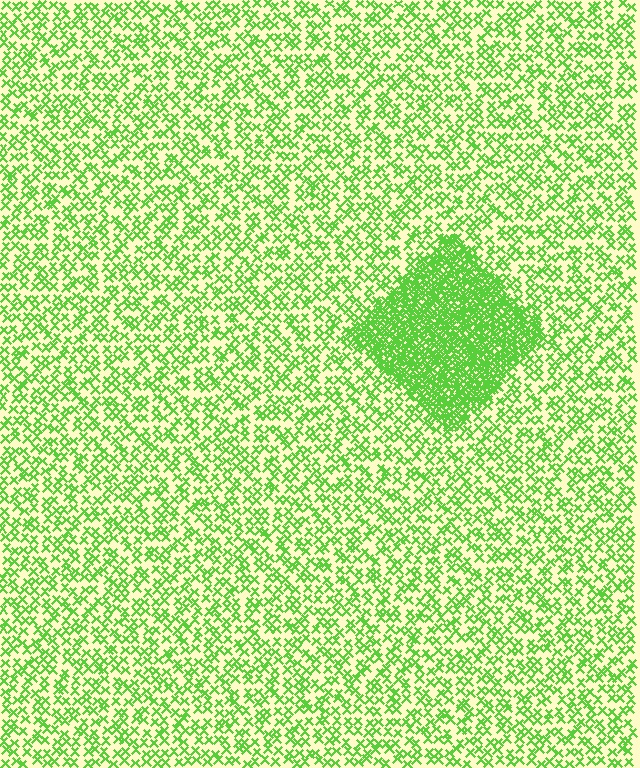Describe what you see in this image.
The image contains small lime elements arranged at two different densities. A diamond-shaped region is visible where the elements are more densely packed than the surrounding area.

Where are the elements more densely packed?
The elements are more densely packed inside the diamond boundary.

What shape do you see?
I see a diamond.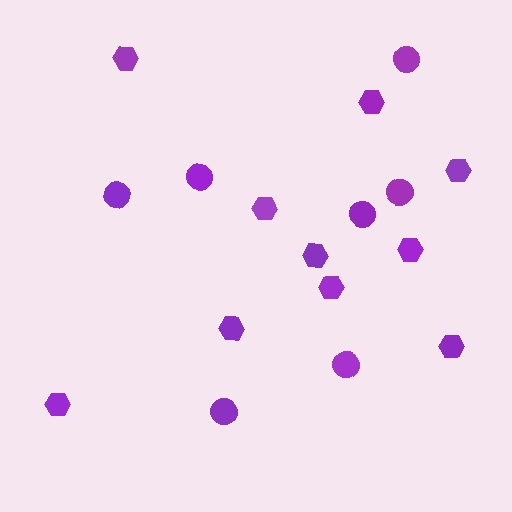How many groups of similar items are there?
There are 2 groups: one group of circles (7) and one group of hexagons (10).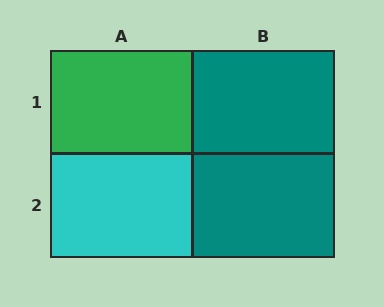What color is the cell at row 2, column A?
Cyan.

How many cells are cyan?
1 cell is cyan.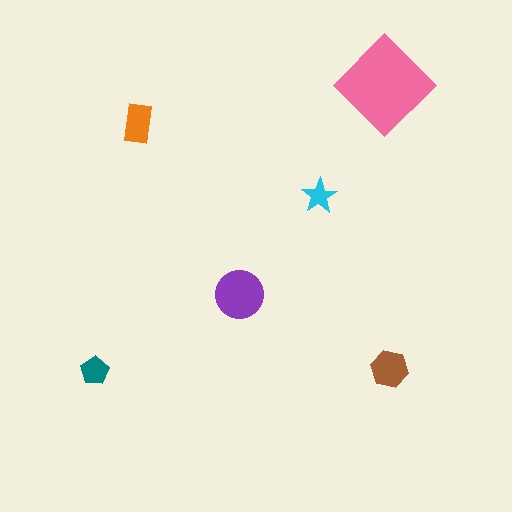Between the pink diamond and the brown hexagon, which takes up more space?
The pink diamond.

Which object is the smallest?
The cyan star.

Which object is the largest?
The pink diamond.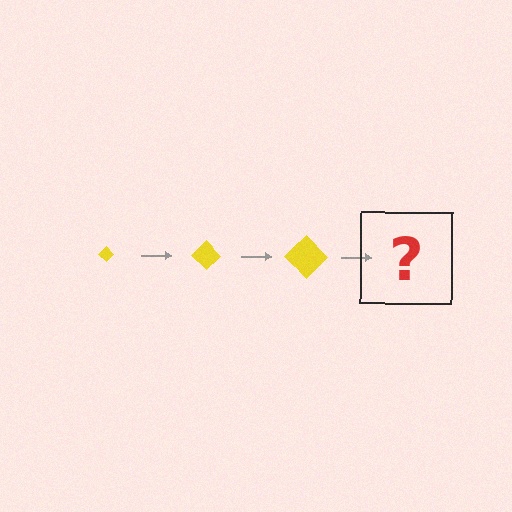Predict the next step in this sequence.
The next step is a yellow diamond, larger than the previous one.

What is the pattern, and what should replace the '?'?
The pattern is that the diamond gets progressively larger each step. The '?' should be a yellow diamond, larger than the previous one.